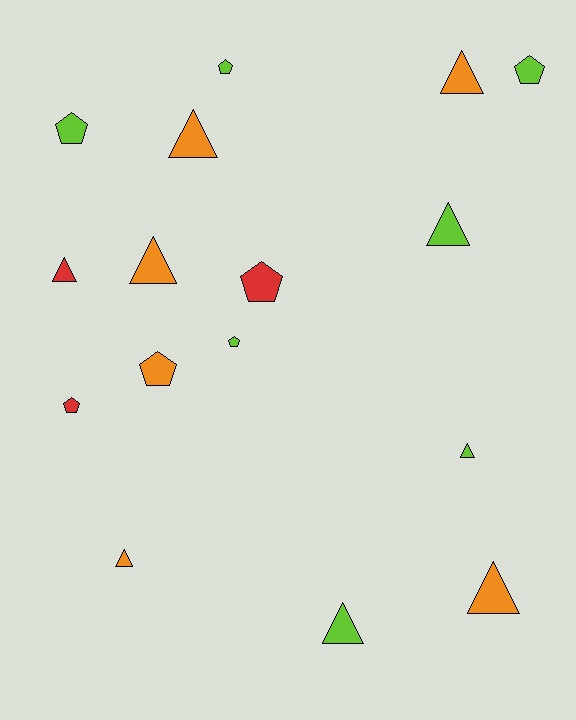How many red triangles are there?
There is 1 red triangle.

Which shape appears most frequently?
Triangle, with 9 objects.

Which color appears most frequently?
Lime, with 7 objects.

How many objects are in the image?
There are 16 objects.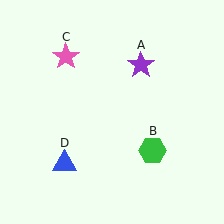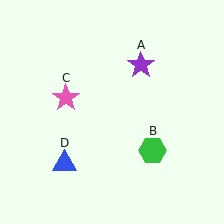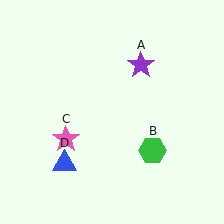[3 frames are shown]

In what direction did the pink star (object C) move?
The pink star (object C) moved down.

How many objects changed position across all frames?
1 object changed position: pink star (object C).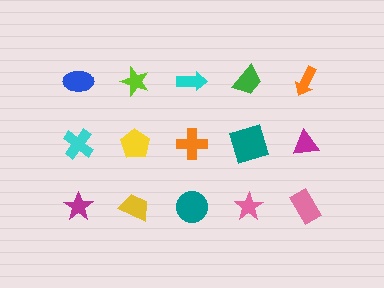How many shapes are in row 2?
5 shapes.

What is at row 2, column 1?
A cyan cross.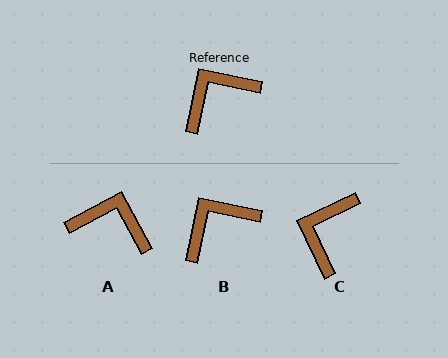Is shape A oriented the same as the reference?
No, it is off by about 50 degrees.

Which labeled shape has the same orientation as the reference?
B.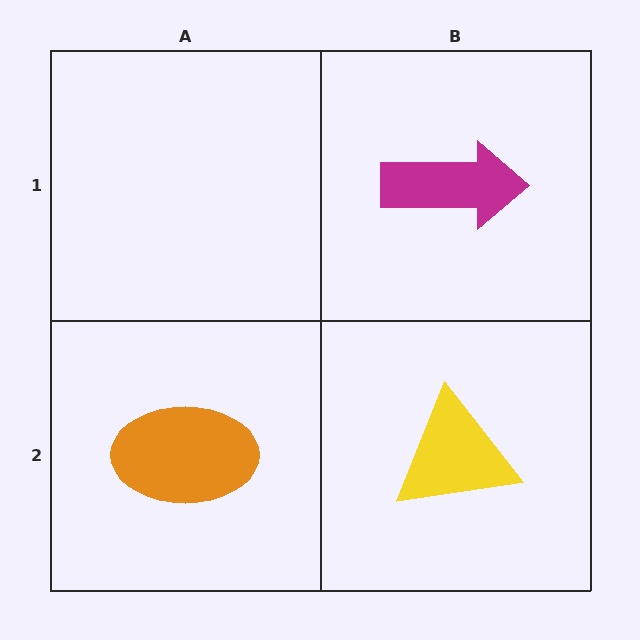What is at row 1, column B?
A magenta arrow.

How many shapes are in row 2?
2 shapes.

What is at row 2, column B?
A yellow triangle.